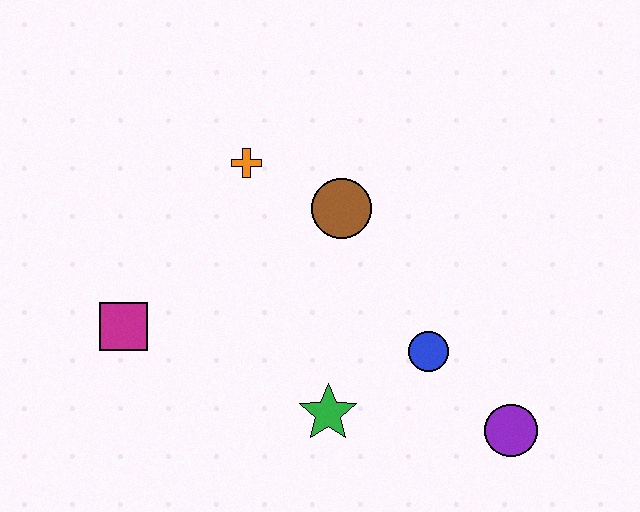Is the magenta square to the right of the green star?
No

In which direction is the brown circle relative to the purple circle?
The brown circle is above the purple circle.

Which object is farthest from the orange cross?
The purple circle is farthest from the orange cross.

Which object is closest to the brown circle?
The orange cross is closest to the brown circle.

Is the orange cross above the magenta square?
Yes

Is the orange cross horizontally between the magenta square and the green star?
Yes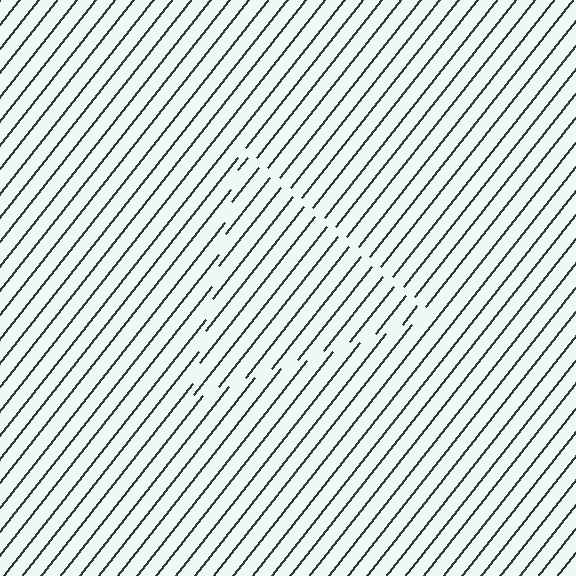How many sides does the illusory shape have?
3 sides — the line-ends trace a triangle.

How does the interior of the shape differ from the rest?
The interior of the shape contains the same grating, shifted by half a period — the contour is defined by the phase discontinuity where line-ends from the inner and outer gratings abut.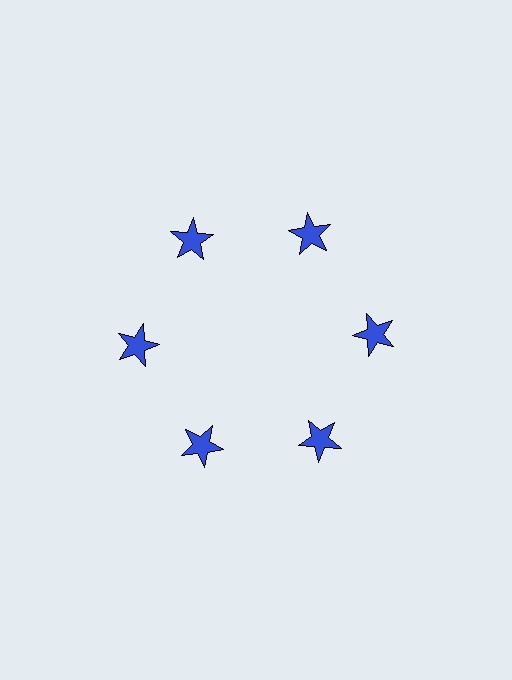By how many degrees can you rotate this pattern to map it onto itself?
The pattern maps onto itself every 60 degrees of rotation.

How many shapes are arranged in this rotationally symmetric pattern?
There are 6 shapes, arranged in 6 groups of 1.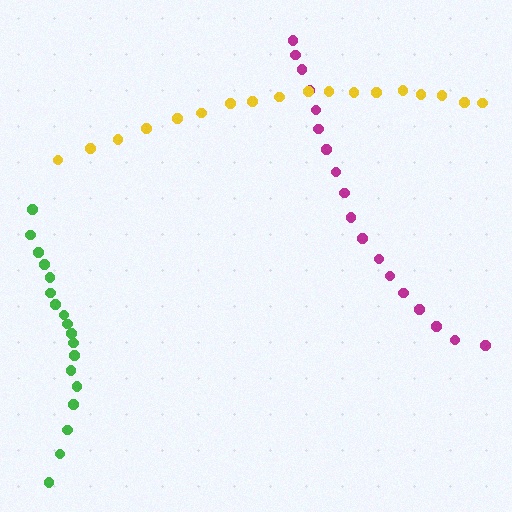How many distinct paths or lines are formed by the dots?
There are 3 distinct paths.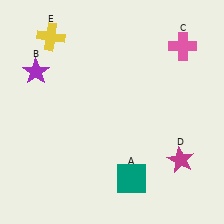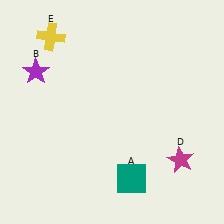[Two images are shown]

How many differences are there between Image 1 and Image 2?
There is 1 difference between the two images.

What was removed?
The pink cross (C) was removed in Image 2.